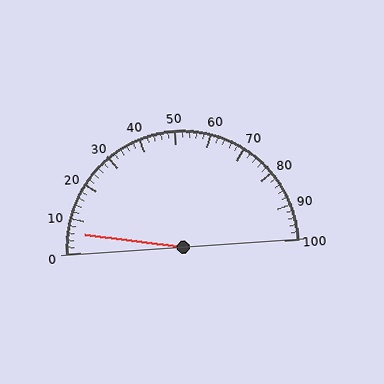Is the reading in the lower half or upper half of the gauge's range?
The reading is in the lower half of the range (0 to 100).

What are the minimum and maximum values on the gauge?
The gauge ranges from 0 to 100.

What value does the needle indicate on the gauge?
The needle indicates approximately 6.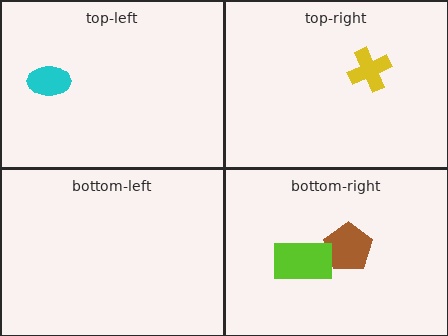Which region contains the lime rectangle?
The bottom-right region.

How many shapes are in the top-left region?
1.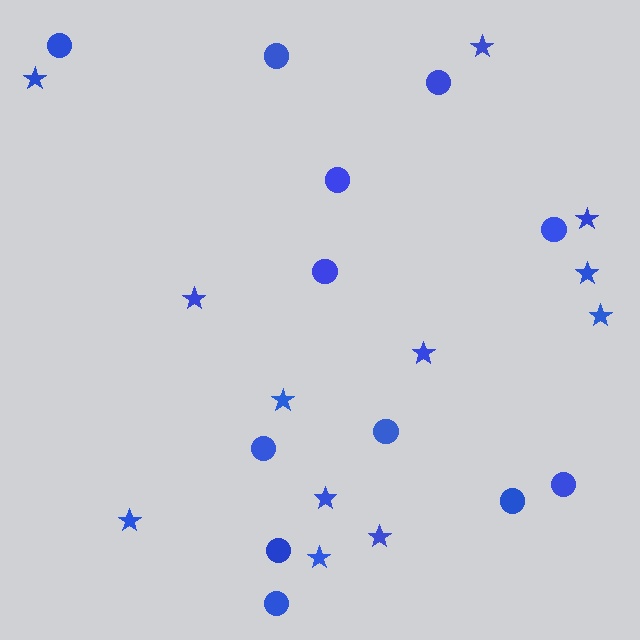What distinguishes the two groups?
There are 2 groups: one group of circles (12) and one group of stars (12).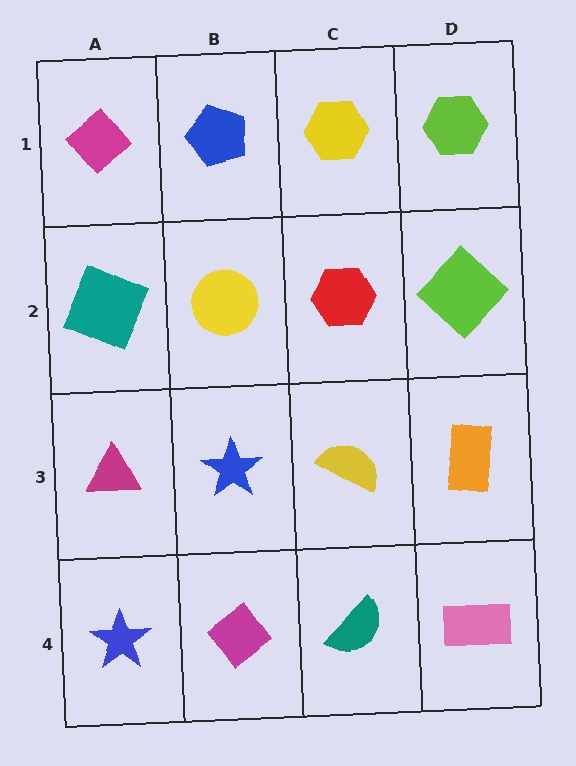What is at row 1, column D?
A lime hexagon.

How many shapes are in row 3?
4 shapes.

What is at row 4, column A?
A blue star.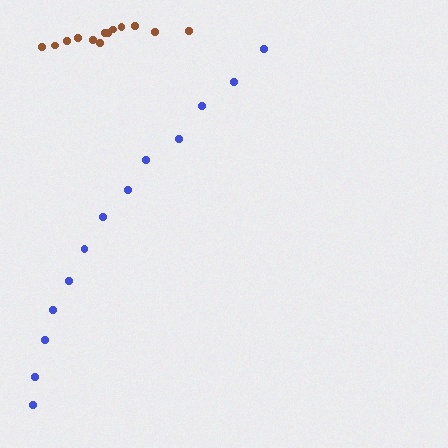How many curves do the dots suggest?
There are 2 distinct paths.